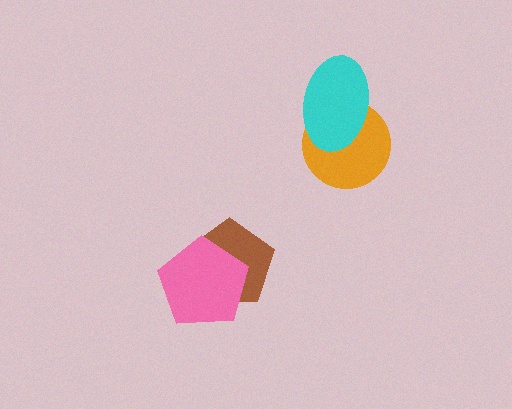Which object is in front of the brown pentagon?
The pink pentagon is in front of the brown pentagon.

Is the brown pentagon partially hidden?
Yes, it is partially covered by another shape.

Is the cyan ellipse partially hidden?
No, no other shape covers it.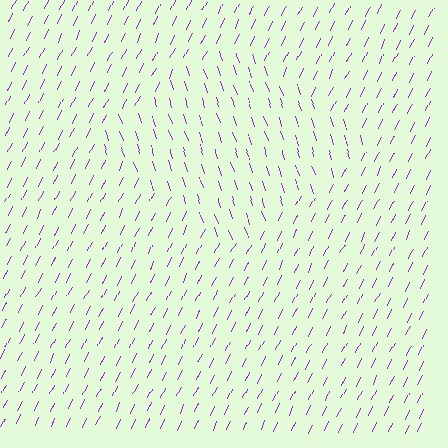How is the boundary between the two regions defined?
The boundary is defined purely by a change in line orientation (approximately 45 degrees difference). All lines are the same color and thickness.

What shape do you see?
I see a diamond.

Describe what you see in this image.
The image is filled with small purple line segments. A diamond region in the image has lines oriented differently from the surrounding lines, creating a visible texture boundary.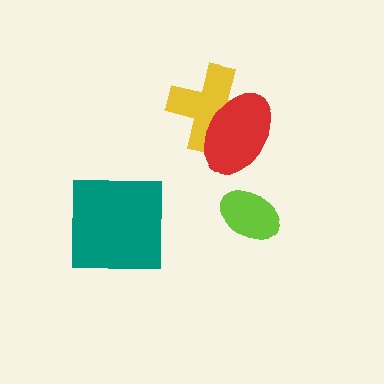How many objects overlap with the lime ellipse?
0 objects overlap with the lime ellipse.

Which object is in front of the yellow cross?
The red ellipse is in front of the yellow cross.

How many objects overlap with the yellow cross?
1 object overlaps with the yellow cross.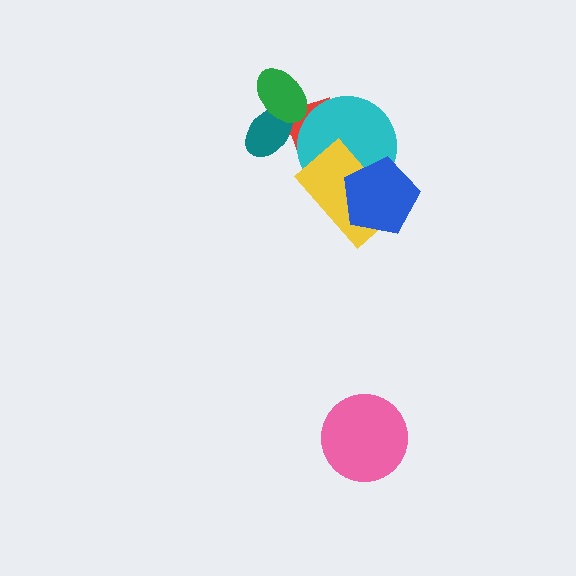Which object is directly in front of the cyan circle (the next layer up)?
The yellow rectangle is directly in front of the cyan circle.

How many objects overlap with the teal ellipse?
2 objects overlap with the teal ellipse.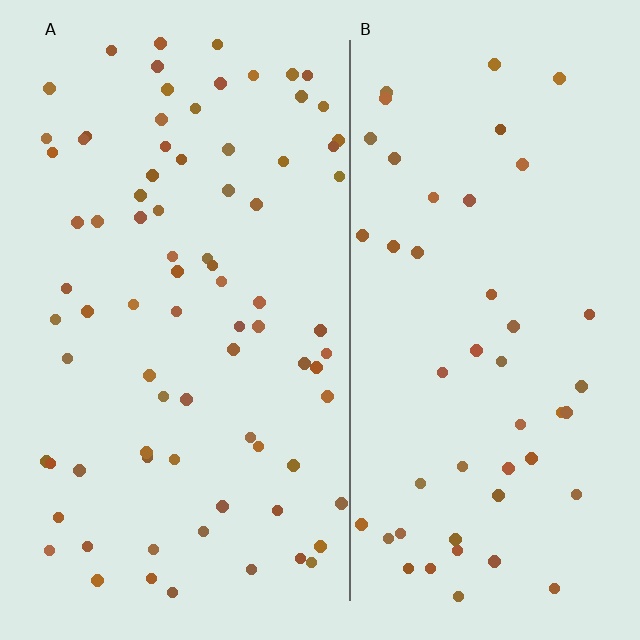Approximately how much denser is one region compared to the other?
Approximately 1.7× — region A over region B.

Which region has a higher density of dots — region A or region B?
A (the left).